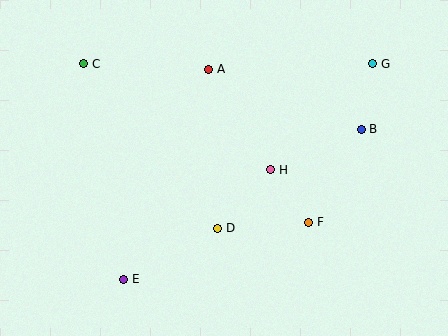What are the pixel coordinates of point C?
Point C is at (84, 64).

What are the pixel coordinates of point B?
Point B is at (361, 129).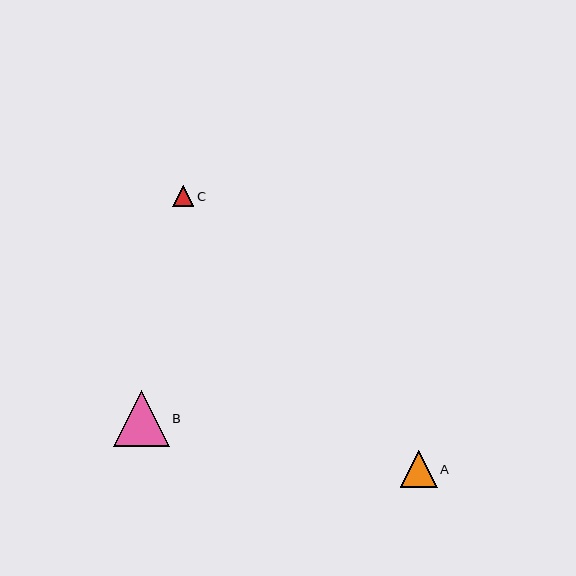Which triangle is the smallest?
Triangle C is the smallest with a size of approximately 21 pixels.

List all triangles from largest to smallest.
From largest to smallest: B, A, C.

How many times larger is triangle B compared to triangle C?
Triangle B is approximately 2.6 times the size of triangle C.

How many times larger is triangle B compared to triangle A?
Triangle B is approximately 1.5 times the size of triangle A.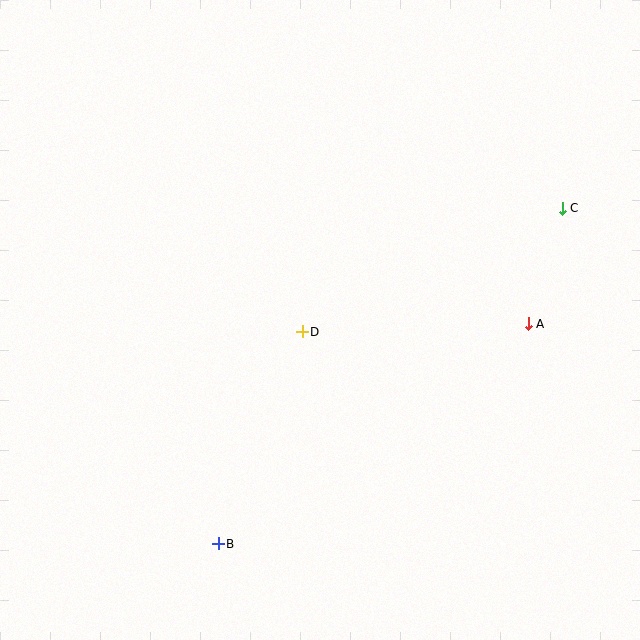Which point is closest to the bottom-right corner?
Point A is closest to the bottom-right corner.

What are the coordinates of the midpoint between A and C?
The midpoint between A and C is at (545, 266).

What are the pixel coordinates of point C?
Point C is at (562, 208).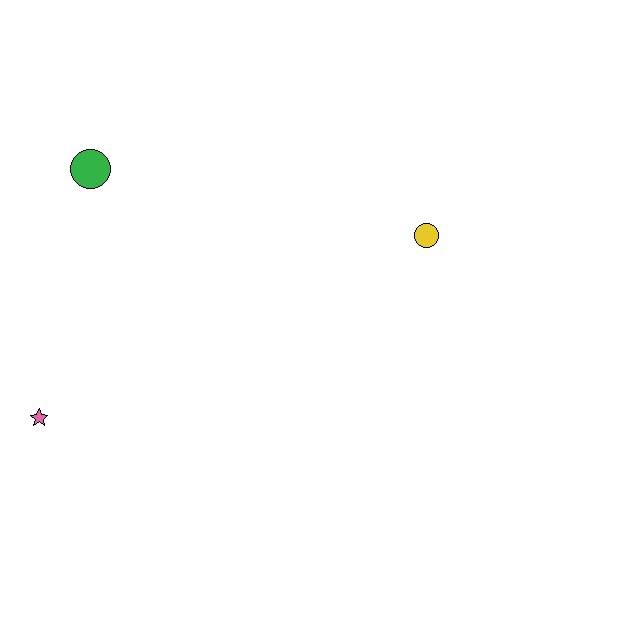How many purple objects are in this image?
There are no purple objects.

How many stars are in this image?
There is 1 star.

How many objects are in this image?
There are 3 objects.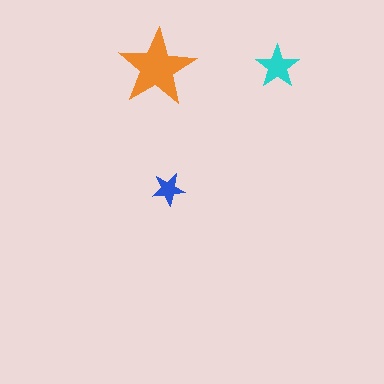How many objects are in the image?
There are 3 objects in the image.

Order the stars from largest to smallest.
the orange one, the cyan one, the blue one.